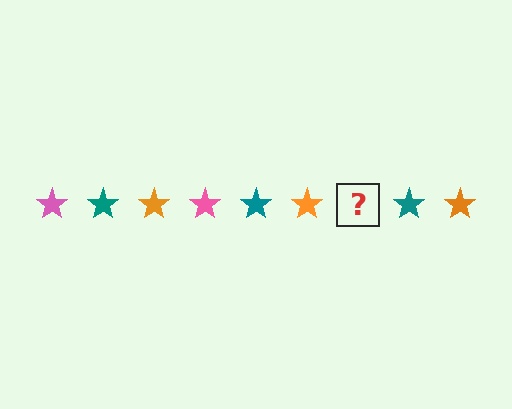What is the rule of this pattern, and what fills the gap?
The rule is that the pattern cycles through pink, teal, orange stars. The gap should be filled with a pink star.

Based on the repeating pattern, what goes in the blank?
The blank should be a pink star.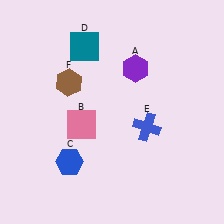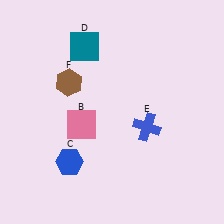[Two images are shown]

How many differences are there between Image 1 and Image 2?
There is 1 difference between the two images.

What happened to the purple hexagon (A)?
The purple hexagon (A) was removed in Image 2. It was in the top-right area of Image 1.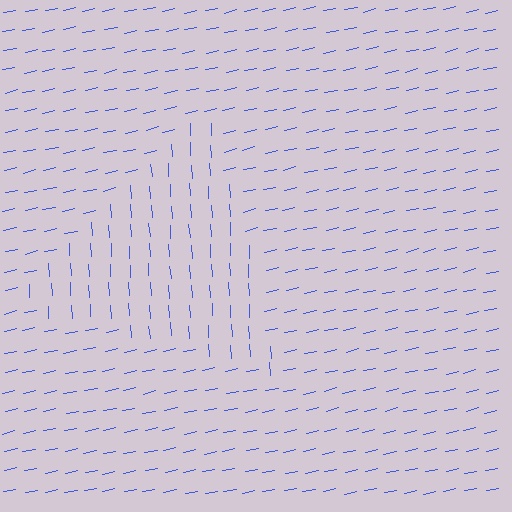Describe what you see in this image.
The image is filled with small blue line segments. A triangle region in the image has lines oriented differently from the surrounding lines, creating a visible texture boundary.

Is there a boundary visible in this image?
Yes, there is a texture boundary formed by a change in line orientation.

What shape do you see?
I see a triangle.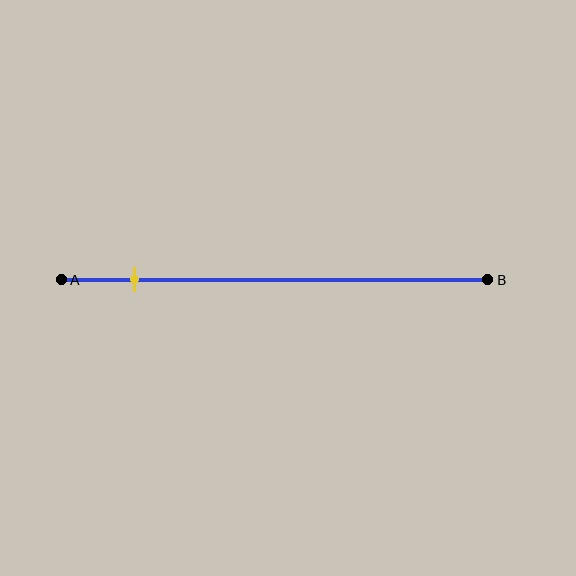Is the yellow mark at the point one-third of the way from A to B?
No, the mark is at about 15% from A, not at the 33% one-third point.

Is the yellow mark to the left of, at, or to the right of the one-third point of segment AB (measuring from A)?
The yellow mark is to the left of the one-third point of segment AB.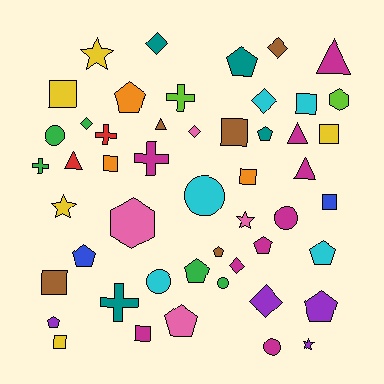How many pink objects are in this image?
There are 4 pink objects.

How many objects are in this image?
There are 50 objects.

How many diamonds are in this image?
There are 7 diamonds.